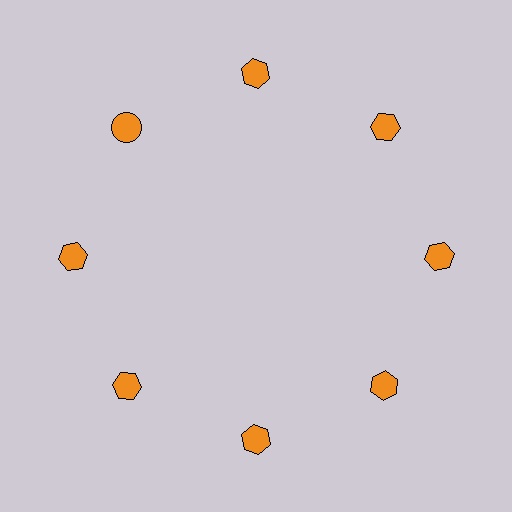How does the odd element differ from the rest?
It has a different shape: circle instead of hexagon.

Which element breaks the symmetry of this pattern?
The orange circle at roughly the 10 o'clock position breaks the symmetry. All other shapes are orange hexagons.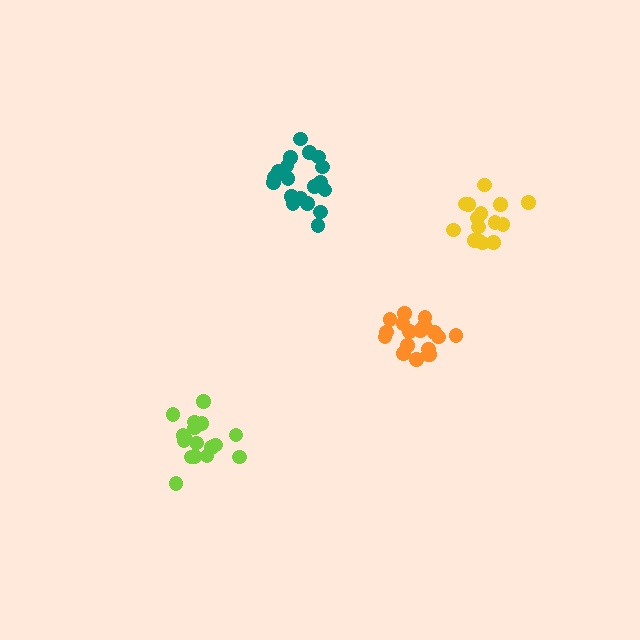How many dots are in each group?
Group 1: 18 dots, Group 2: 15 dots, Group 3: 21 dots, Group 4: 17 dots (71 total).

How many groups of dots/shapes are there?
There are 4 groups.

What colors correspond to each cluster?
The clusters are colored: orange, yellow, teal, lime.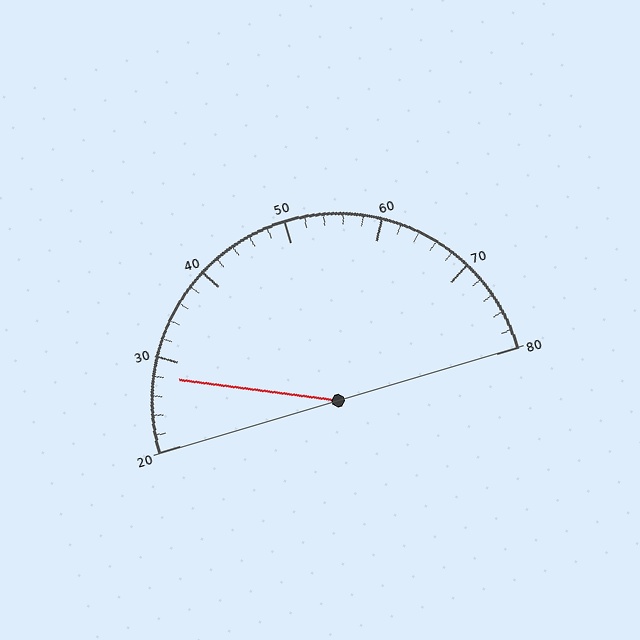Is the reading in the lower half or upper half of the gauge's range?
The reading is in the lower half of the range (20 to 80).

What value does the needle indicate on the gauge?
The needle indicates approximately 28.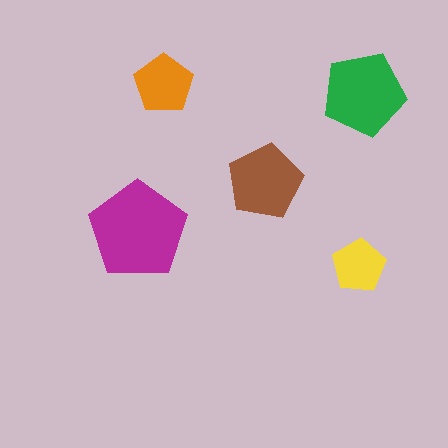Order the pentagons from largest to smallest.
the magenta one, the green one, the brown one, the orange one, the yellow one.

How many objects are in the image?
There are 5 objects in the image.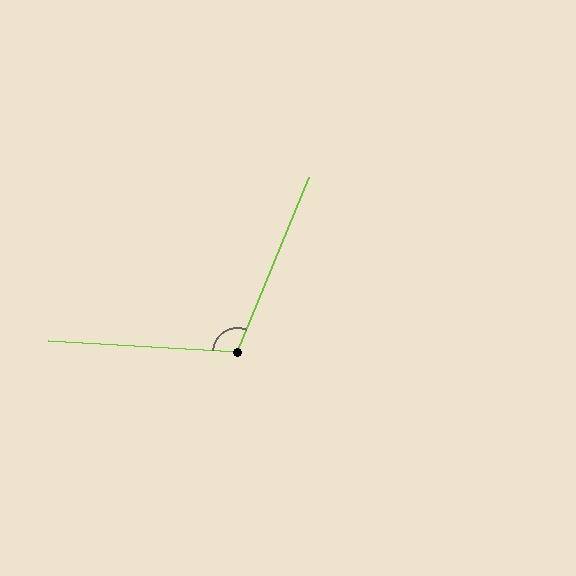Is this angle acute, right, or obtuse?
It is obtuse.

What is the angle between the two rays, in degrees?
Approximately 109 degrees.